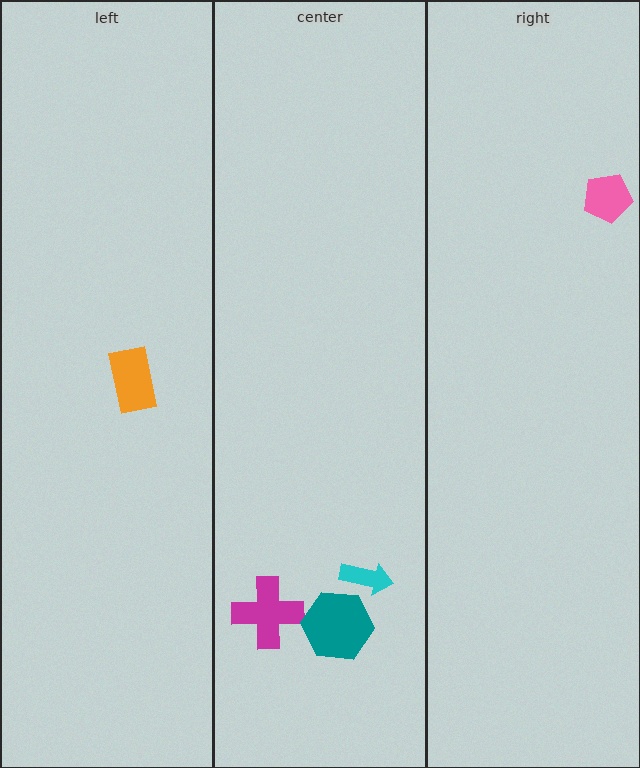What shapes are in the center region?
The magenta cross, the cyan arrow, the teal hexagon.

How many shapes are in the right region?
1.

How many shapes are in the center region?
3.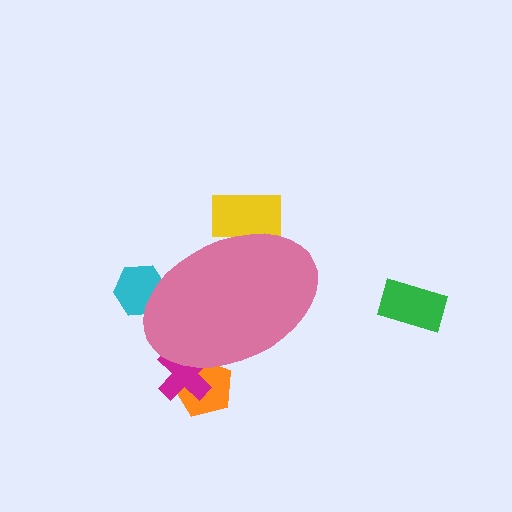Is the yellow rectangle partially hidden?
Yes, the yellow rectangle is partially hidden behind the pink ellipse.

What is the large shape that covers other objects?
A pink ellipse.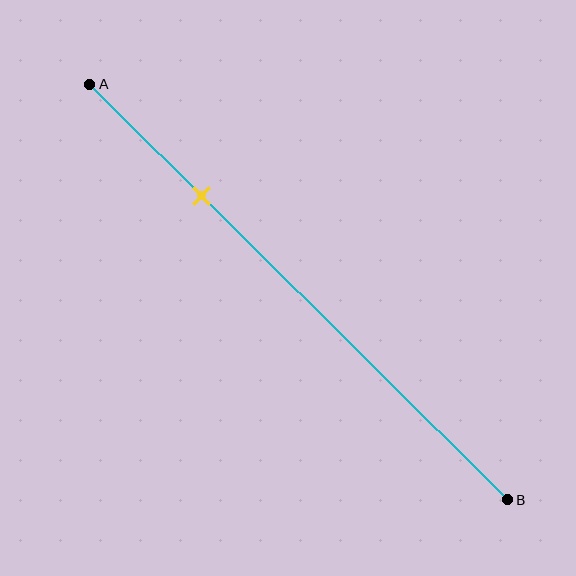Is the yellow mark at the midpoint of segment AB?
No, the mark is at about 25% from A, not at the 50% midpoint.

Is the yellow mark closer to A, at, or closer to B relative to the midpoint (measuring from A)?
The yellow mark is closer to point A than the midpoint of segment AB.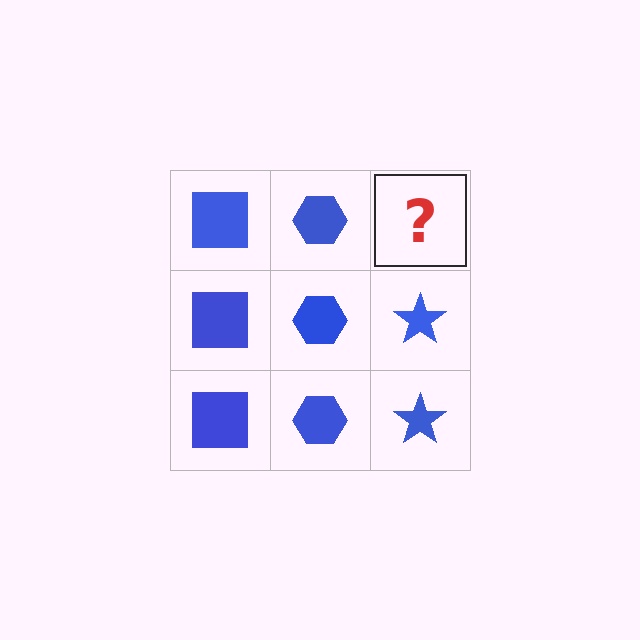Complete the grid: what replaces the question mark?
The question mark should be replaced with a blue star.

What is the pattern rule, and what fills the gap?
The rule is that each column has a consistent shape. The gap should be filled with a blue star.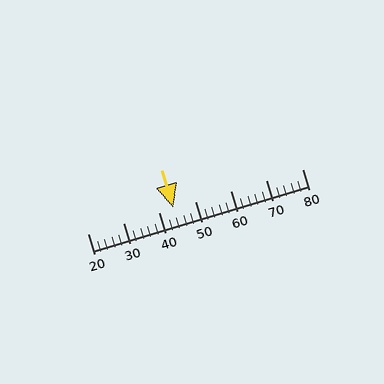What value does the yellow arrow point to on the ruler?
The yellow arrow points to approximately 44.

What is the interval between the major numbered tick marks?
The major tick marks are spaced 10 units apart.